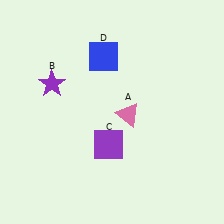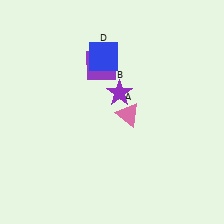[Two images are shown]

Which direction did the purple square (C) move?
The purple square (C) moved up.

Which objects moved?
The objects that moved are: the purple star (B), the purple square (C).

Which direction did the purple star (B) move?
The purple star (B) moved right.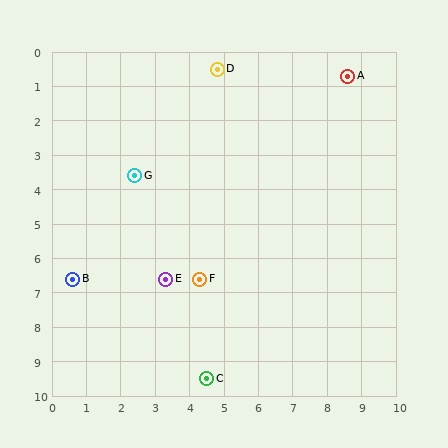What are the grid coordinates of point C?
Point C is at approximately (4.5, 9.5).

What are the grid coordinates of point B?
Point B is at approximately (0.6, 6.6).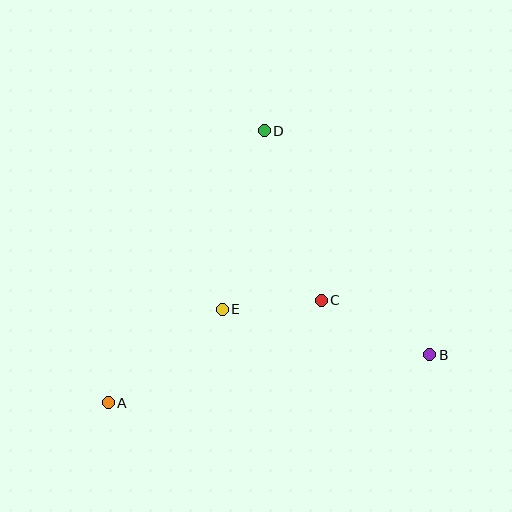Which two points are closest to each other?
Points C and E are closest to each other.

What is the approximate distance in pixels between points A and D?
The distance between A and D is approximately 314 pixels.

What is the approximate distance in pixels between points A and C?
The distance between A and C is approximately 236 pixels.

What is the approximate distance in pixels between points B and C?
The distance between B and C is approximately 121 pixels.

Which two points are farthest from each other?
Points A and B are farthest from each other.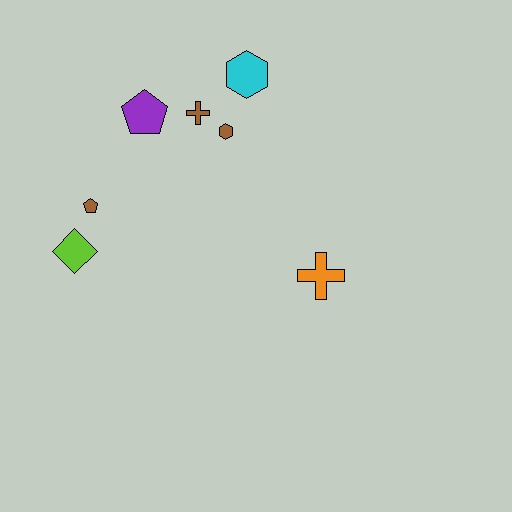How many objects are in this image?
There are 7 objects.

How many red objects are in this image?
There are no red objects.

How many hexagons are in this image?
There are 2 hexagons.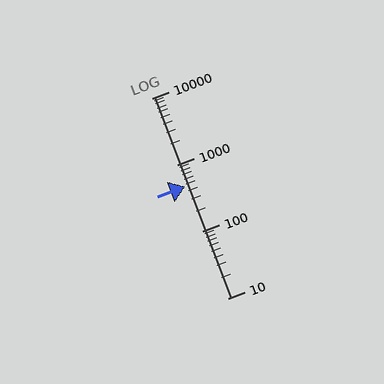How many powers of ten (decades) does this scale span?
The scale spans 3 decades, from 10 to 10000.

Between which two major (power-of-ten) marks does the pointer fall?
The pointer is between 100 and 1000.